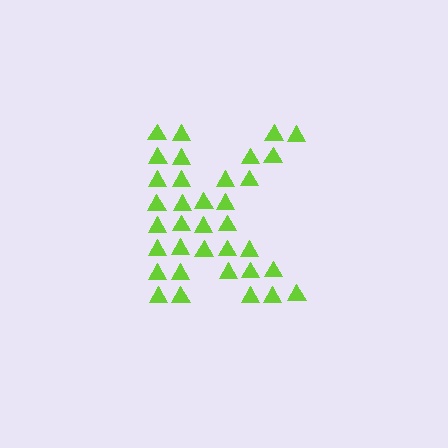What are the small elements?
The small elements are triangles.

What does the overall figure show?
The overall figure shows the letter K.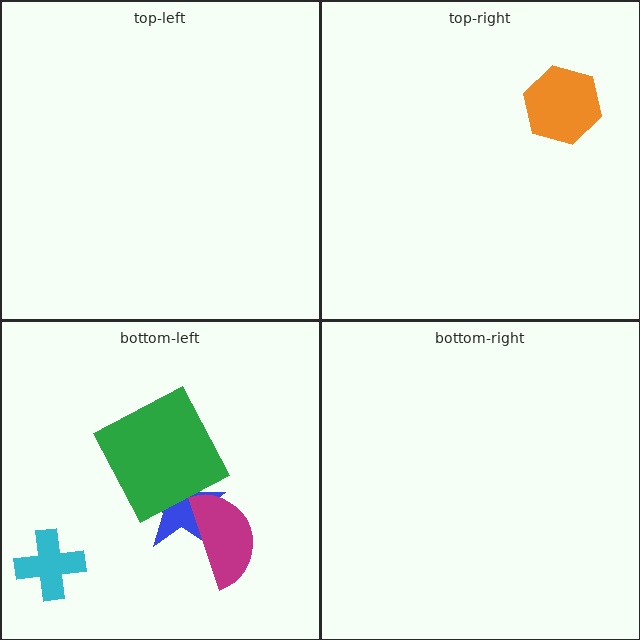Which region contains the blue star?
The bottom-left region.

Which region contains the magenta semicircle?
The bottom-left region.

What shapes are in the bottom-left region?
The blue star, the green square, the cyan cross, the magenta semicircle.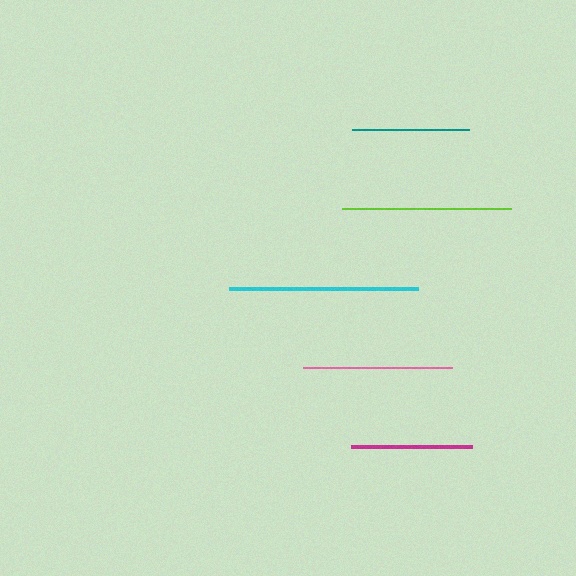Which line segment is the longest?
The cyan line is the longest at approximately 188 pixels.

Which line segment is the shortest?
The teal line is the shortest at approximately 117 pixels.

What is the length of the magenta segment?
The magenta segment is approximately 121 pixels long.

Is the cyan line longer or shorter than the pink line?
The cyan line is longer than the pink line.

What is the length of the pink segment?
The pink segment is approximately 149 pixels long.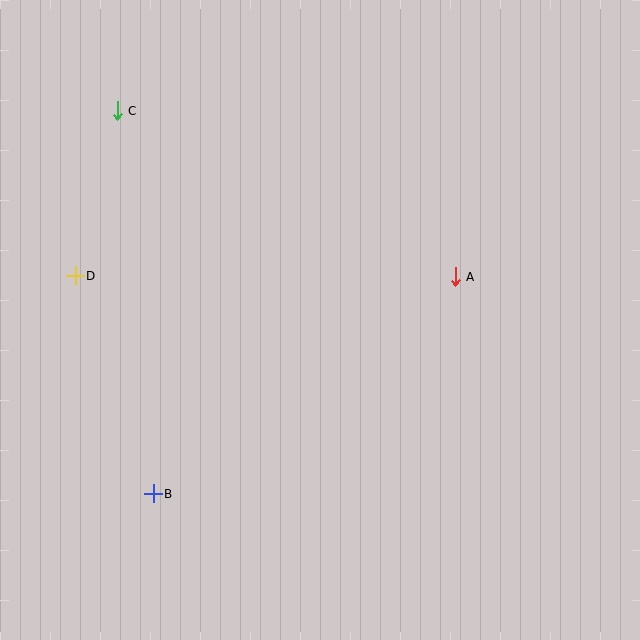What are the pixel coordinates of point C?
Point C is at (117, 111).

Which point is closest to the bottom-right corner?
Point A is closest to the bottom-right corner.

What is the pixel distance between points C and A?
The distance between C and A is 377 pixels.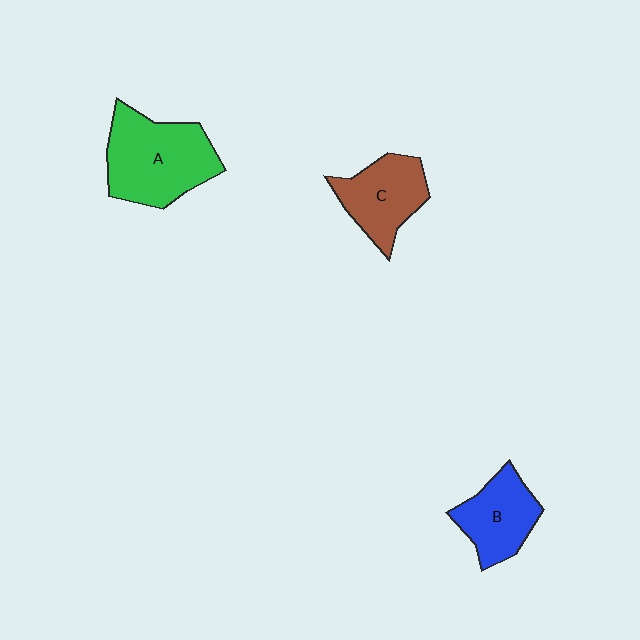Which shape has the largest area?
Shape A (green).